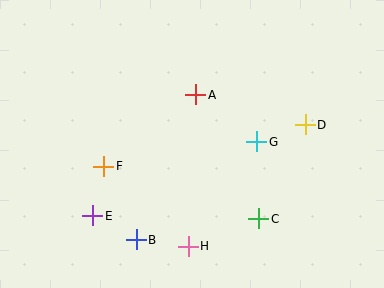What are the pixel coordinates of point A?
Point A is at (196, 95).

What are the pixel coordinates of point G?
Point G is at (257, 142).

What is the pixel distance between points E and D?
The distance between E and D is 231 pixels.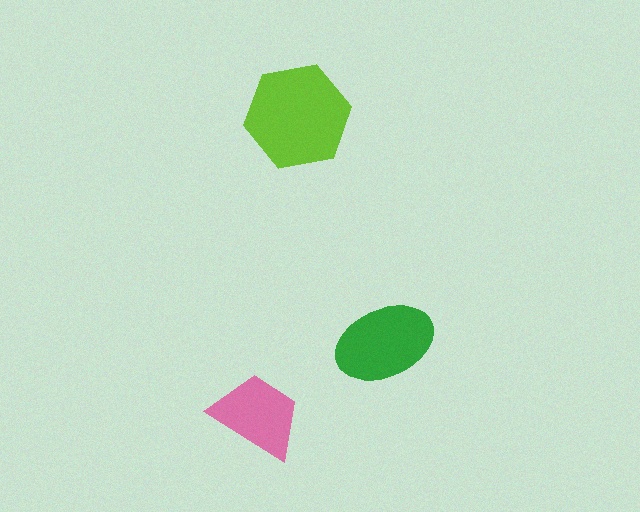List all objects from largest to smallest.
The lime hexagon, the green ellipse, the pink trapezoid.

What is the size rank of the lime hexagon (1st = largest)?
1st.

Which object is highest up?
The lime hexagon is topmost.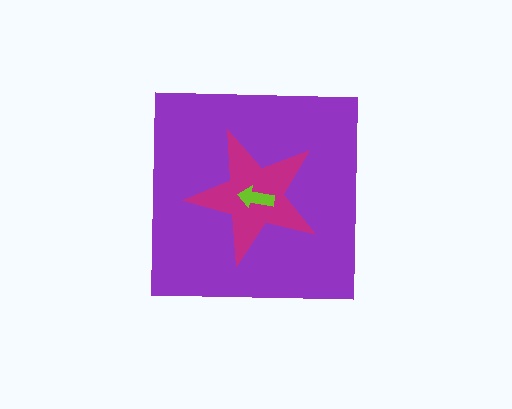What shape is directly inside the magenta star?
The lime arrow.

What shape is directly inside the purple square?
The magenta star.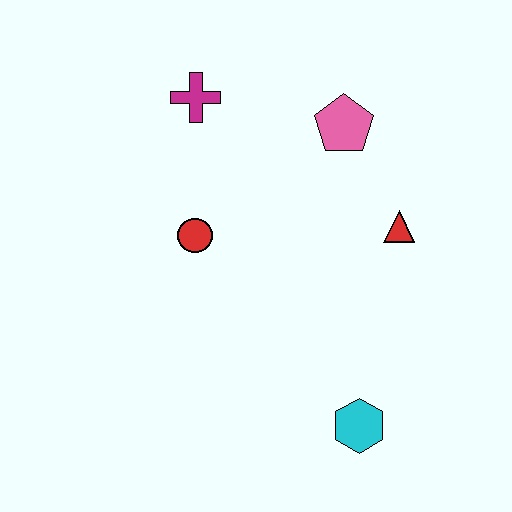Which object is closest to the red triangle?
The pink pentagon is closest to the red triangle.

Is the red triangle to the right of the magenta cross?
Yes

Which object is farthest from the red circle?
The cyan hexagon is farthest from the red circle.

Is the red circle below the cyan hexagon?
No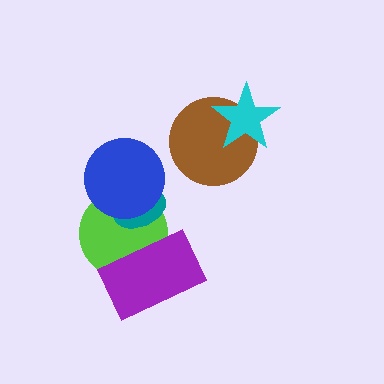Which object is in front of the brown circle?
The cyan star is in front of the brown circle.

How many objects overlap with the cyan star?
1 object overlaps with the cyan star.